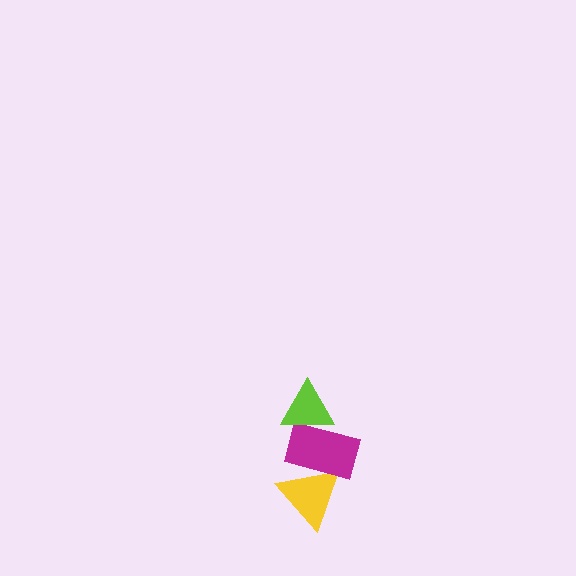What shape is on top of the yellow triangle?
The magenta rectangle is on top of the yellow triangle.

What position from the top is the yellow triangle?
The yellow triangle is 3rd from the top.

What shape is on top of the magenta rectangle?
The lime triangle is on top of the magenta rectangle.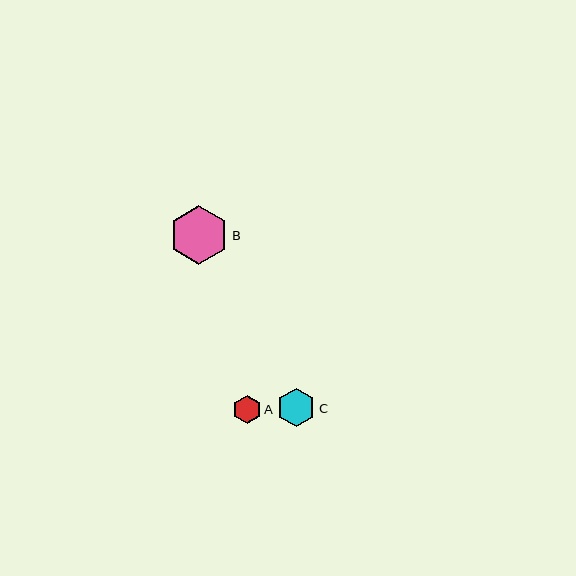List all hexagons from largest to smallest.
From largest to smallest: B, C, A.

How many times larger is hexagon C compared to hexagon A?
Hexagon C is approximately 1.4 times the size of hexagon A.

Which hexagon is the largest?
Hexagon B is the largest with a size of approximately 59 pixels.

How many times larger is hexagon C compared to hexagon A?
Hexagon C is approximately 1.4 times the size of hexagon A.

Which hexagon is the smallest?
Hexagon A is the smallest with a size of approximately 28 pixels.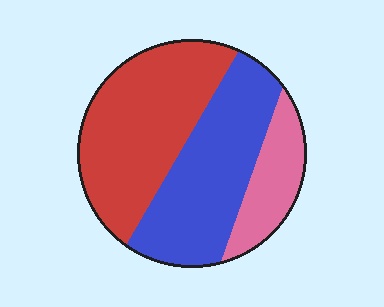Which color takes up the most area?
Red, at roughly 45%.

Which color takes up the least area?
Pink, at roughly 15%.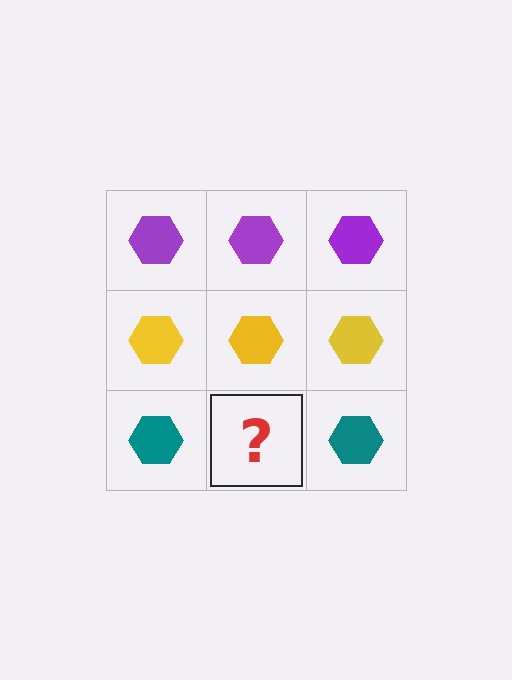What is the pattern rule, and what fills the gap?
The rule is that each row has a consistent color. The gap should be filled with a teal hexagon.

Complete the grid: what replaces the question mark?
The question mark should be replaced with a teal hexagon.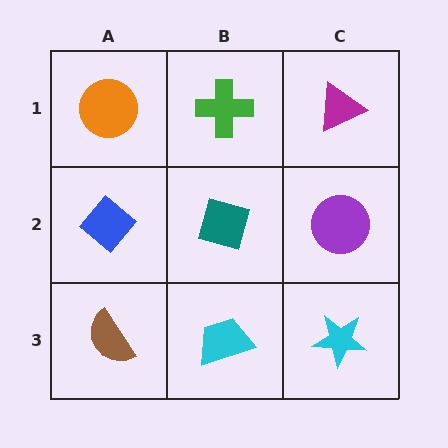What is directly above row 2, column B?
A green cross.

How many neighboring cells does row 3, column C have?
2.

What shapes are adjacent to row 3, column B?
A teal diamond (row 2, column B), a brown semicircle (row 3, column A), a cyan star (row 3, column C).